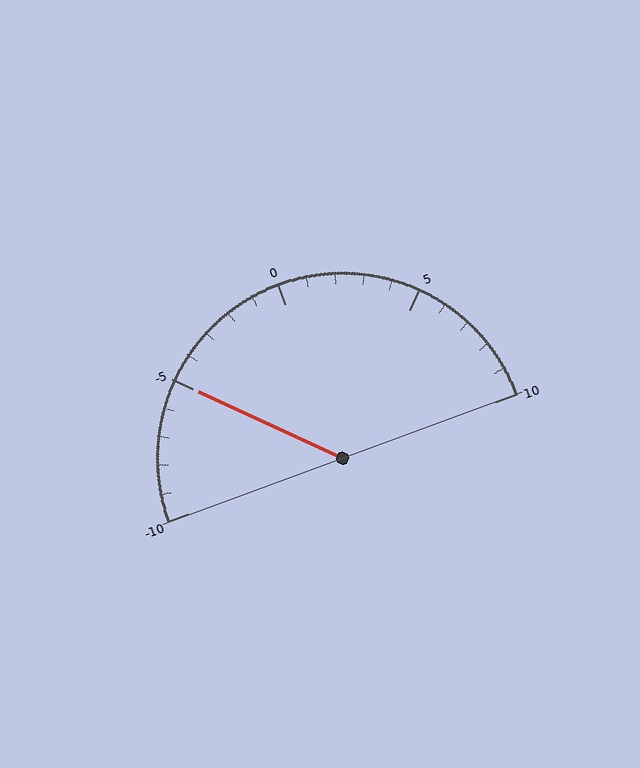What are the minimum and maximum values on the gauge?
The gauge ranges from -10 to 10.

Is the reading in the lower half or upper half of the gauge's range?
The reading is in the lower half of the range (-10 to 10).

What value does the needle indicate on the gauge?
The needle indicates approximately -5.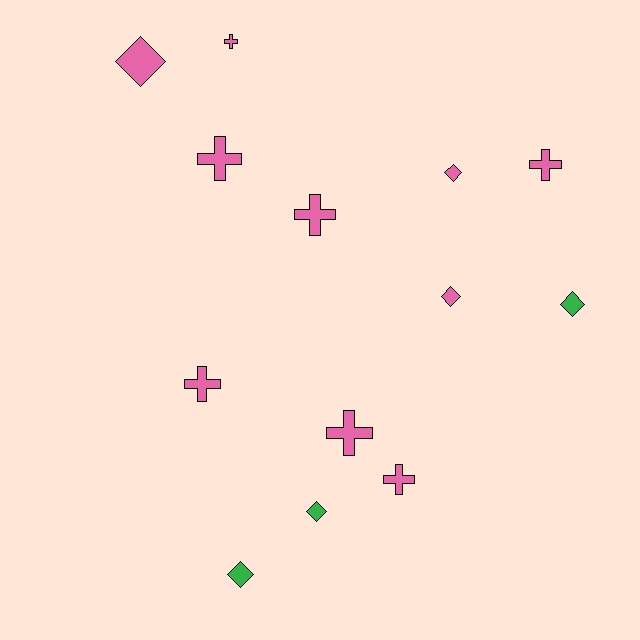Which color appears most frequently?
Pink, with 10 objects.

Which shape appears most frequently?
Cross, with 7 objects.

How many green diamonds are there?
There are 3 green diamonds.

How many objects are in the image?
There are 13 objects.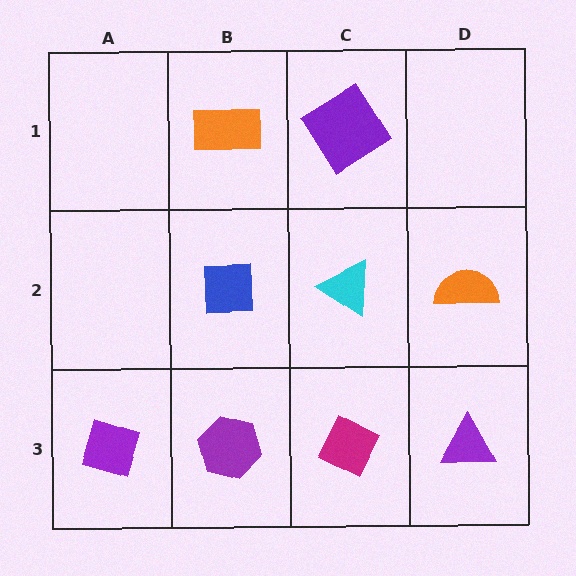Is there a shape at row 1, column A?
No, that cell is empty.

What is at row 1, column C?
A purple diamond.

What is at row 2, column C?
A cyan triangle.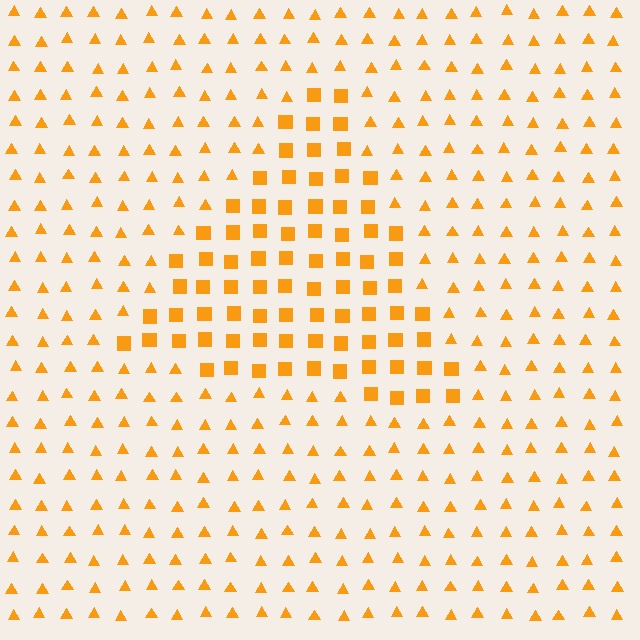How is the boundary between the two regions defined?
The boundary is defined by a change in element shape: squares inside vs. triangles outside. All elements share the same color and spacing.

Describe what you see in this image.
The image is filled with small orange elements arranged in a uniform grid. A triangle-shaped region contains squares, while the surrounding area contains triangles. The boundary is defined purely by the change in element shape.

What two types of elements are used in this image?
The image uses squares inside the triangle region and triangles outside it.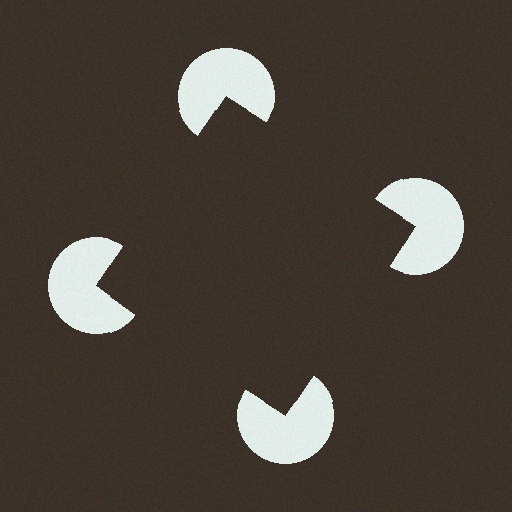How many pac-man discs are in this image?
There are 4 — one at each vertex of the illusory square.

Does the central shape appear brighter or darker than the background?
It typically appears slightly darker than the background, even though no actual brightness change is drawn.